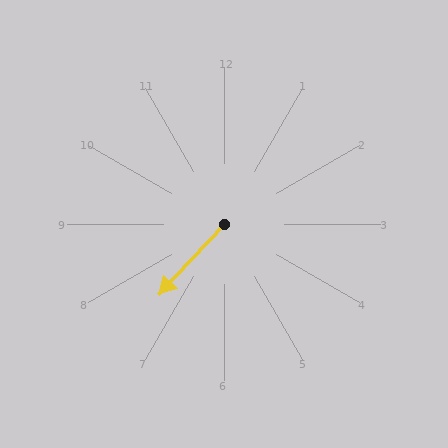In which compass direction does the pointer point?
Southwest.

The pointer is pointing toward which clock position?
Roughly 7 o'clock.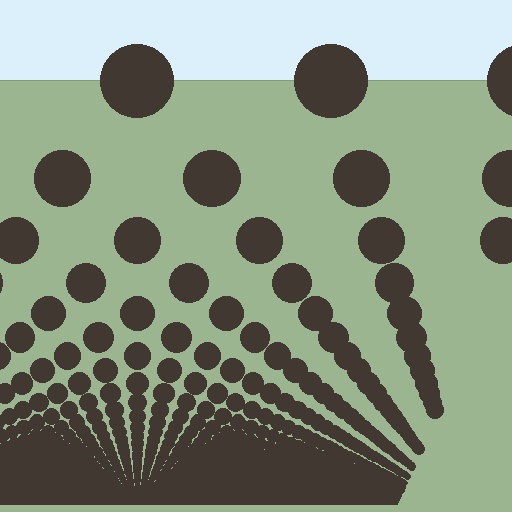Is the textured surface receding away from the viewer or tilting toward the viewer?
The surface appears to tilt toward the viewer. Texture elements get larger and sparser toward the top.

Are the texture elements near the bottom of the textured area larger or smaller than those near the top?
Smaller. The gradient is inverted — elements near the bottom are smaller and denser.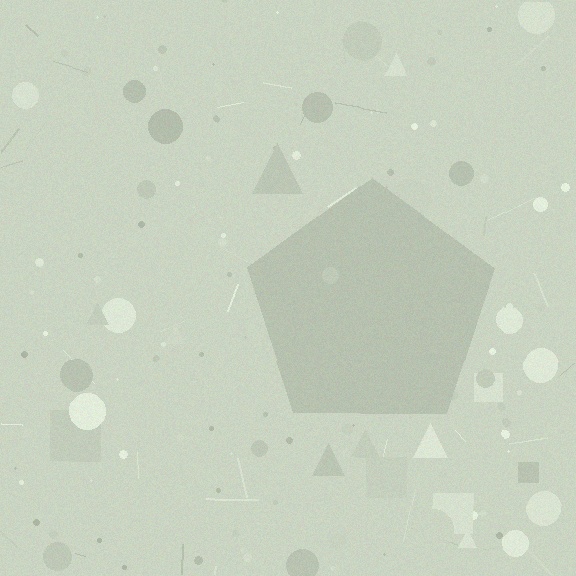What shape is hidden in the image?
A pentagon is hidden in the image.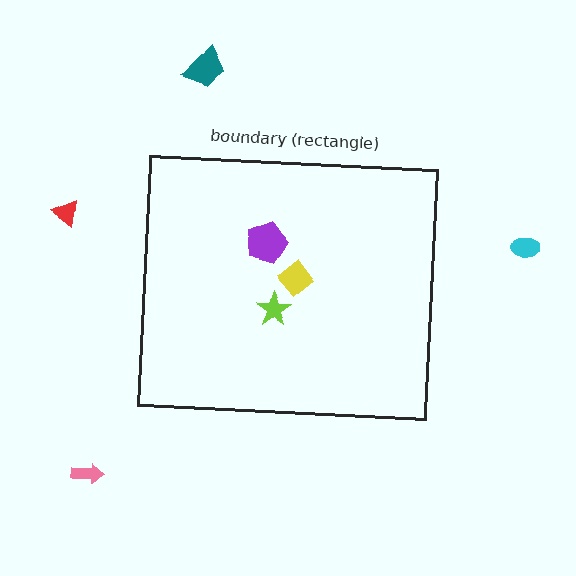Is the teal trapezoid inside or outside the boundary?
Outside.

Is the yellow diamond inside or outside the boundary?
Inside.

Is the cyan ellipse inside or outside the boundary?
Outside.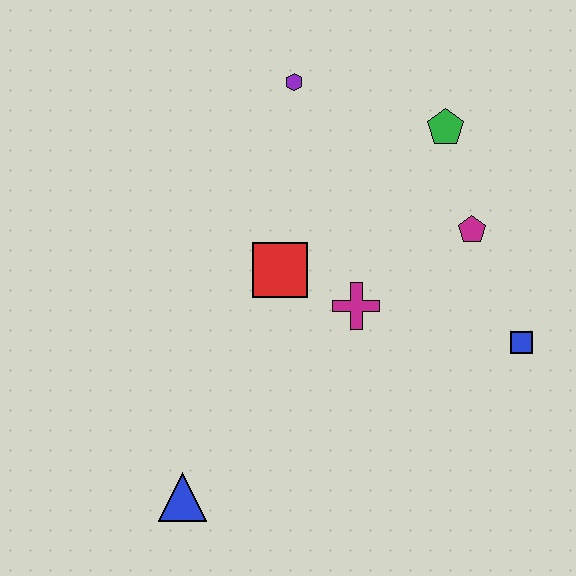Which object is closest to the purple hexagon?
The green pentagon is closest to the purple hexagon.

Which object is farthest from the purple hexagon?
The blue triangle is farthest from the purple hexagon.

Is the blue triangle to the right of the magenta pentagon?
No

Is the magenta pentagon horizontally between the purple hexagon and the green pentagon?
No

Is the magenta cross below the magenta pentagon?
Yes